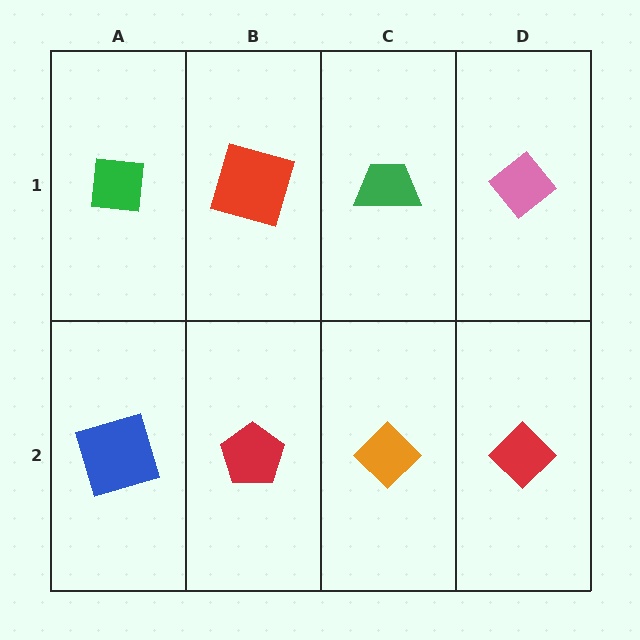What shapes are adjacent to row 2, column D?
A pink diamond (row 1, column D), an orange diamond (row 2, column C).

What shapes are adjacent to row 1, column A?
A blue square (row 2, column A), a red square (row 1, column B).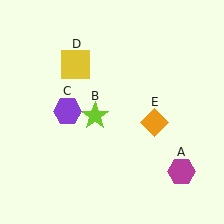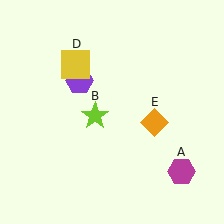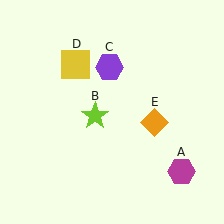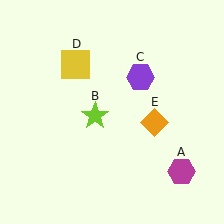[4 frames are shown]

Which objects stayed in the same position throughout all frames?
Magenta hexagon (object A) and lime star (object B) and yellow square (object D) and orange diamond (object E) remained stationary.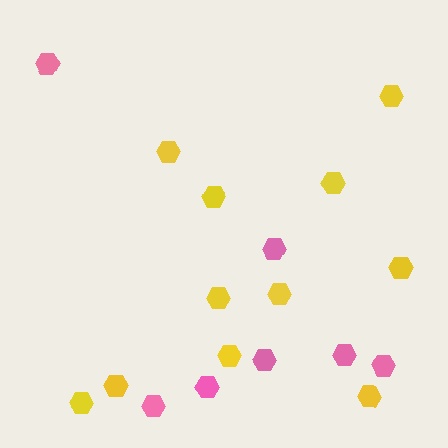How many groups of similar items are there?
There are 2 groups: one group of yellow hexagons (11) and one group of pink hexagons (7).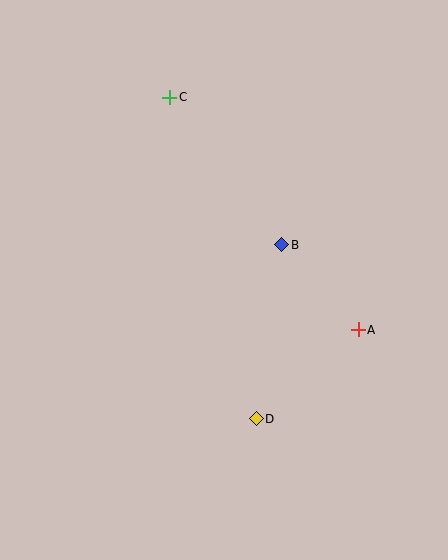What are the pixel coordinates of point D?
Point D is at (256, 419).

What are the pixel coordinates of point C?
Point C is at (170, 97).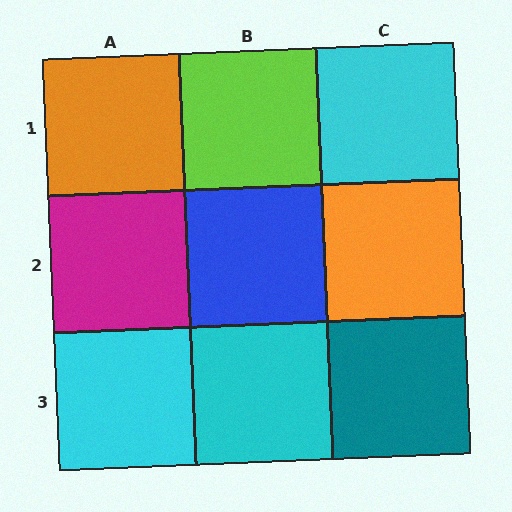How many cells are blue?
1 cell is blue.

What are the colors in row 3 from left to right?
Cyan, cyan, teal.